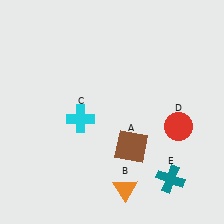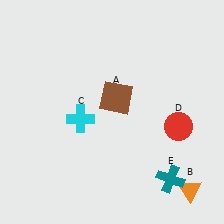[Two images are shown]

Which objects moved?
The objects that moved are: the brown square (A), the orange triangle (B).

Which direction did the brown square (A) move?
The brown square (A) moved up.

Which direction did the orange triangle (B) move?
The orange triangle (B) moved right.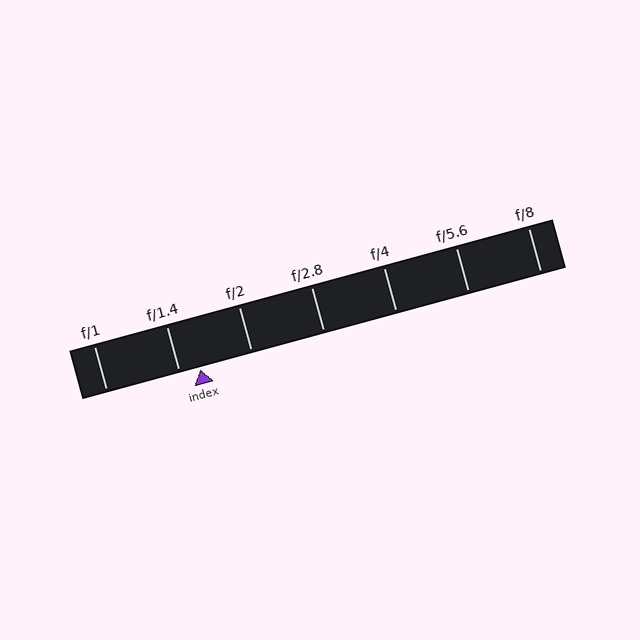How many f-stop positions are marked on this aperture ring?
There are 7 f-stop positions marked.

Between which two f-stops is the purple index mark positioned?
The index mark is between f/1.4 and f/2.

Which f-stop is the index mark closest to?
The index mark is closest to f/1.4.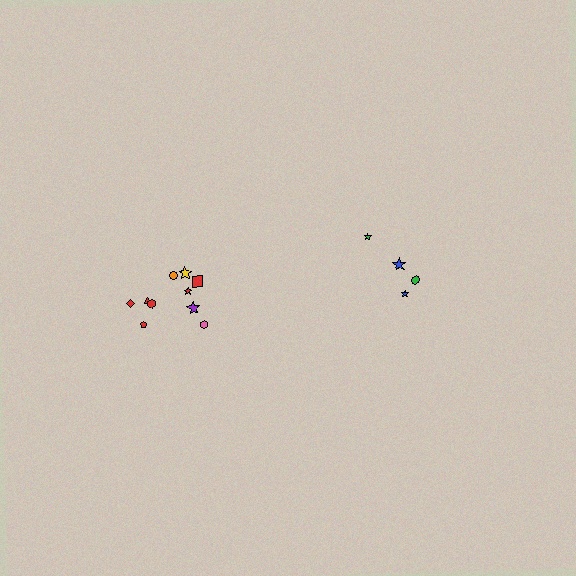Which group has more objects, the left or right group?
The left group.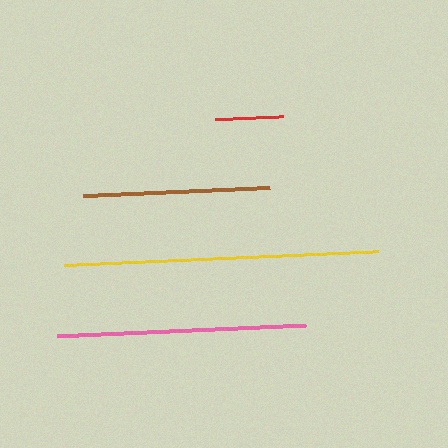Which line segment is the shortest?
The red line is the shortest at approximately 68 pixels.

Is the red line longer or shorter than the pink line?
The pink line is longer than the red line.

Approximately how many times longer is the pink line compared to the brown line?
The pink line is approximately 1.3 times the length of the brown line.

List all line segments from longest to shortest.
From longest to shortest: yellow, pink, brown, red.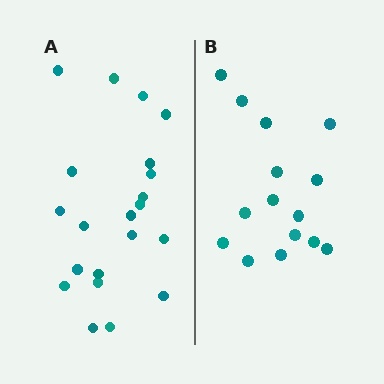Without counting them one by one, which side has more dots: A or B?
Region A (the left region) has more dots.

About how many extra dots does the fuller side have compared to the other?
Region A has about 6 more dots than region B.